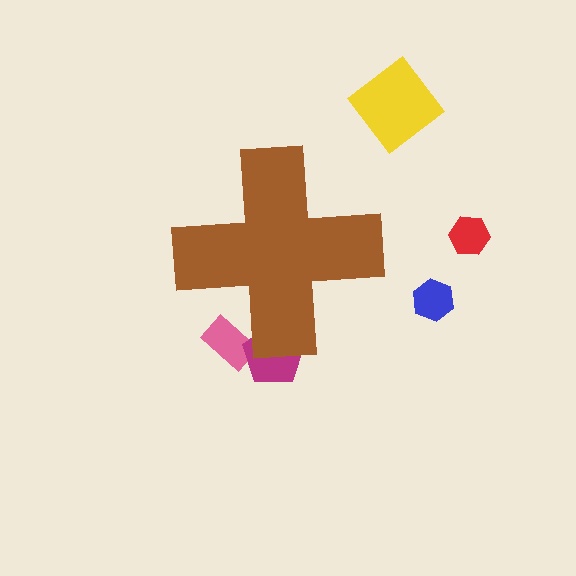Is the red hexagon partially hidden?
No, the red hexagon is fully visible.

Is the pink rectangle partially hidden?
Yes, the pink rectangle is partially hidden behind the brown cross.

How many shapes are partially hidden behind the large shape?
2 shapes are partially hidden.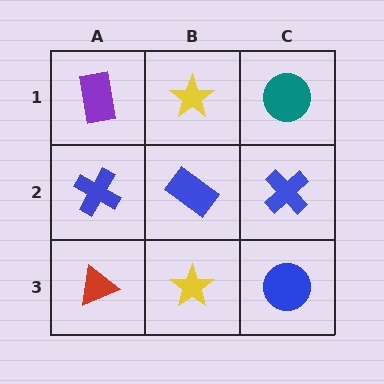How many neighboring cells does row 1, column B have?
3.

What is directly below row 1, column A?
A blue cross.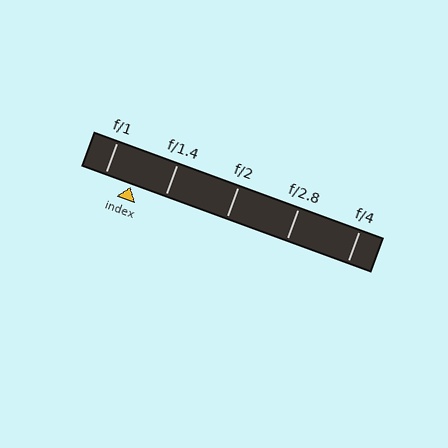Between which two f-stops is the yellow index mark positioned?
The index mark is between f/1 and f/1.4.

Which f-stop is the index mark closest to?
The index mark is closest to f/1.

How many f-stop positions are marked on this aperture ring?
There are 5 f-stop positions marked.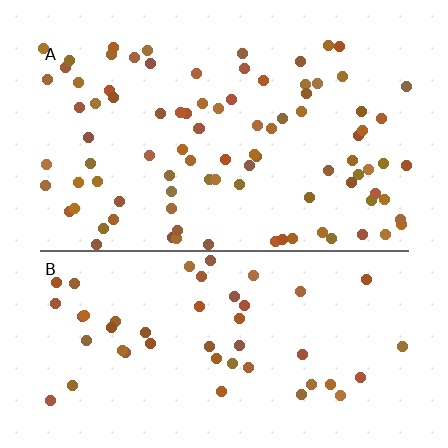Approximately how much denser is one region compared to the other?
Approximately 1.8× — region A over region B.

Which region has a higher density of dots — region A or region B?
A (the top).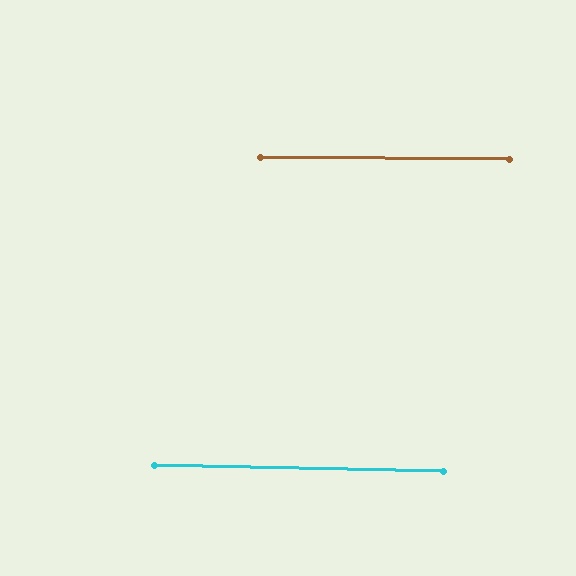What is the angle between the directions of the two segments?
Approximately 1 degree.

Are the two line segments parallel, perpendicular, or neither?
Parallel — their directions differ by only 0.7°.